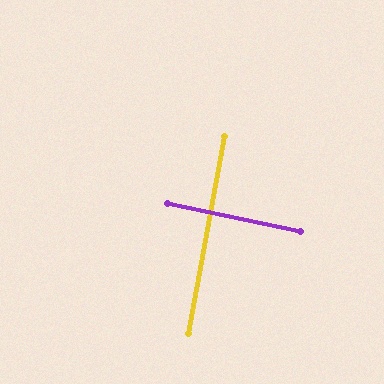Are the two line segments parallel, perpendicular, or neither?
Perpendicular — they meet at approximately 88°.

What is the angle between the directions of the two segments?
Approximately 88 degrees.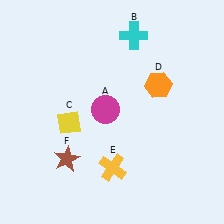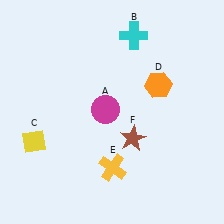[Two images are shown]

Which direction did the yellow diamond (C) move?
The yellow diamond (C) moved left.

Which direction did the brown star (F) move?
The brown star (F) moved right.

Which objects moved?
The objects that moved are: the yellow diamond (C), the brown star (F).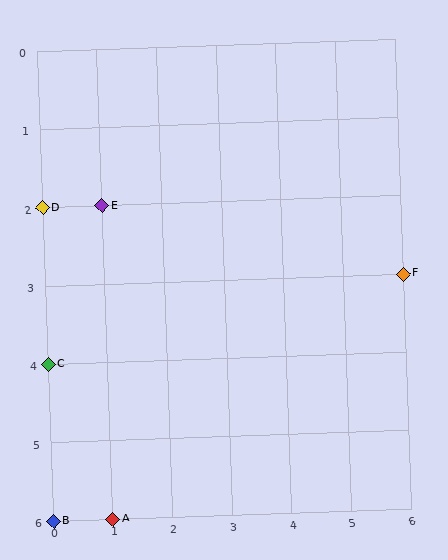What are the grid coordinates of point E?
Point E is at grid coordinates (1, 2).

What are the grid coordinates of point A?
Point A is at grid coordinates (1, 6).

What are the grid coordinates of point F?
Point F is at grid coordinates (6, 3).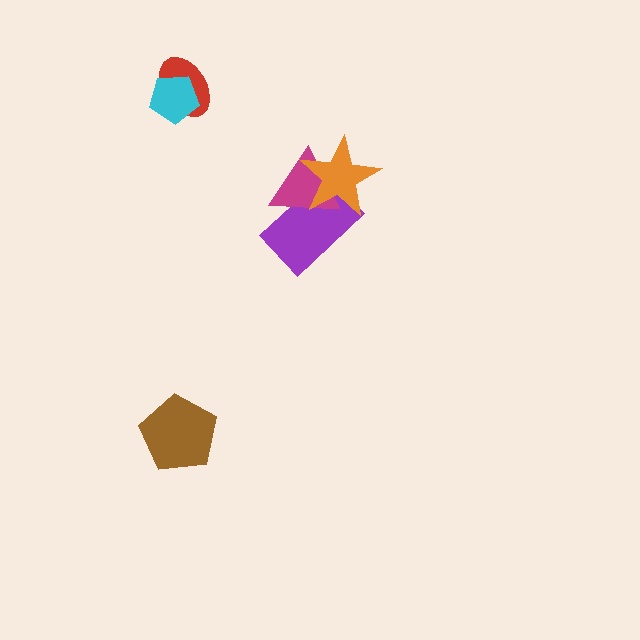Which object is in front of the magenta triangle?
The orange star is in front of the magenta triangle.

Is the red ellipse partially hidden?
Yes, it is partially covered by another shape.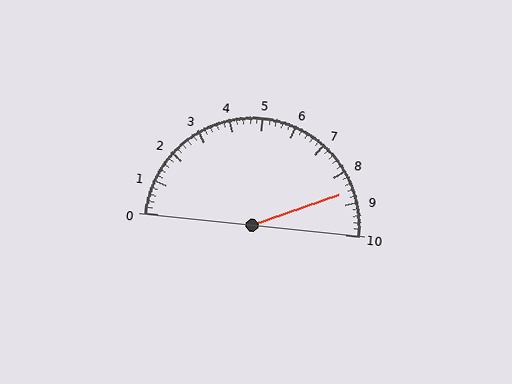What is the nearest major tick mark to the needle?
The nearest major tick mark is 9.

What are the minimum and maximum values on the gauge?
The gauge ranges from 0 to 10.